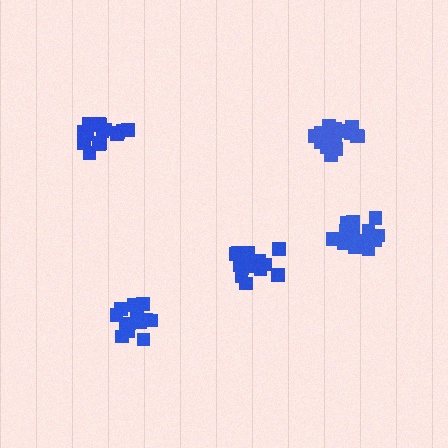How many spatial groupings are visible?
There are 5 spatial groupings.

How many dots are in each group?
Group 1: 16 dots, Group 2: 13 dots, Group 3: 15 dots, Group 4: 15 dots, Group 5: 16 dots (75 total).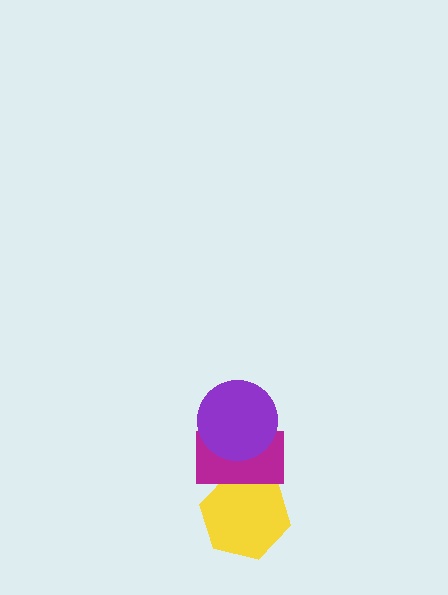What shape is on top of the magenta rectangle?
The purple circle is on top of the magenta rectangle.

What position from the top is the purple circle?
The purple circle is 1st from the top.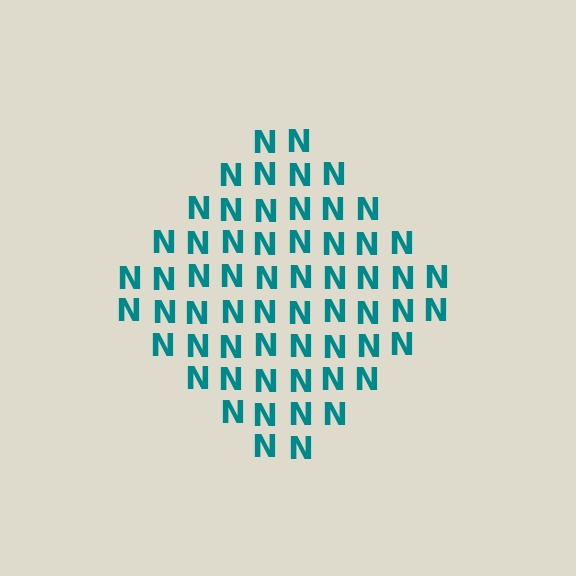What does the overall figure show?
The overall figure shows a diamond.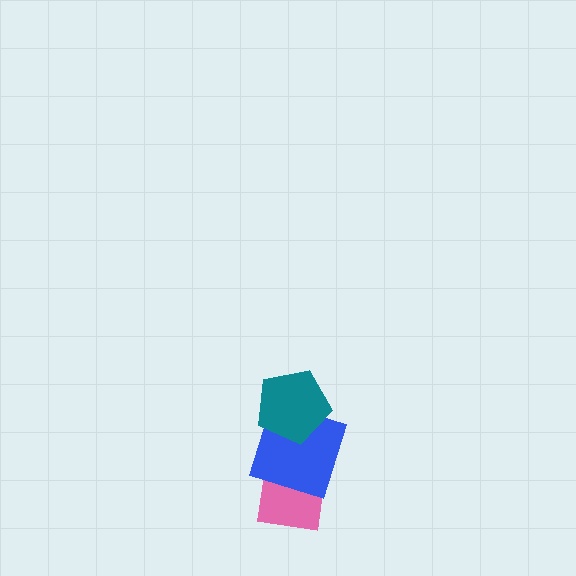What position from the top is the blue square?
The blue square is 2nd from the top.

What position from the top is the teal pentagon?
The teal pentagon is 1st from the top.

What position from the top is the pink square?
The pink square is 3rd from the top.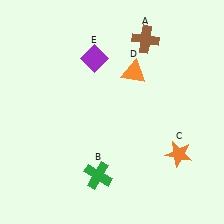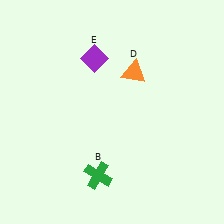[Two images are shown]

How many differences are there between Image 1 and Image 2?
There are 2 differences between the two images.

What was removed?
The brown cross (A), the orange star (C) were removed in Image 2.